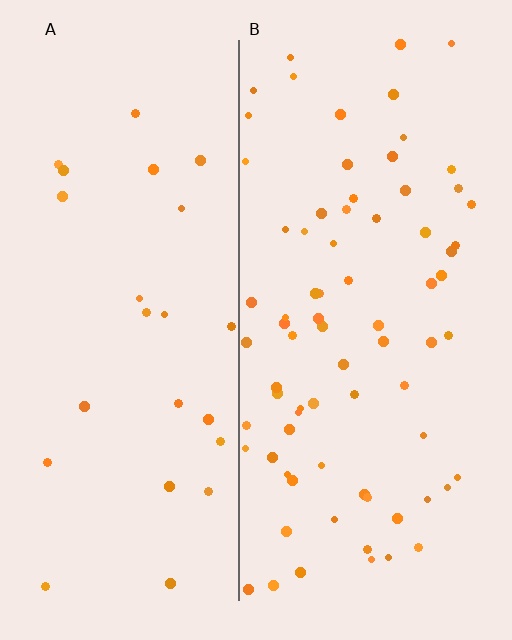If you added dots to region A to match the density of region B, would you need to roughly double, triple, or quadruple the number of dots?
Approximately triple.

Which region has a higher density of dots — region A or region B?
B (the right).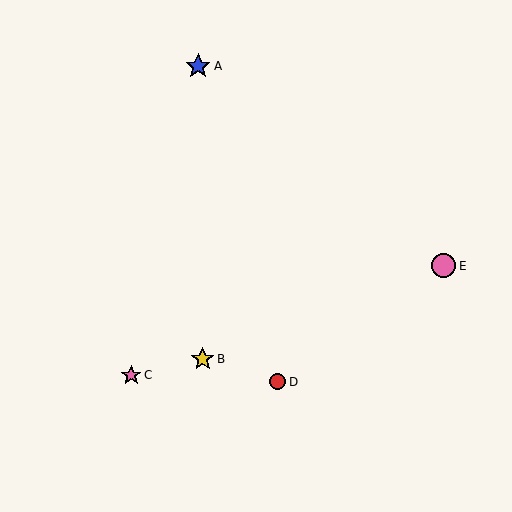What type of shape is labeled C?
Shape C is a pink star.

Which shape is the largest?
The blue star (labeled A) is the largest.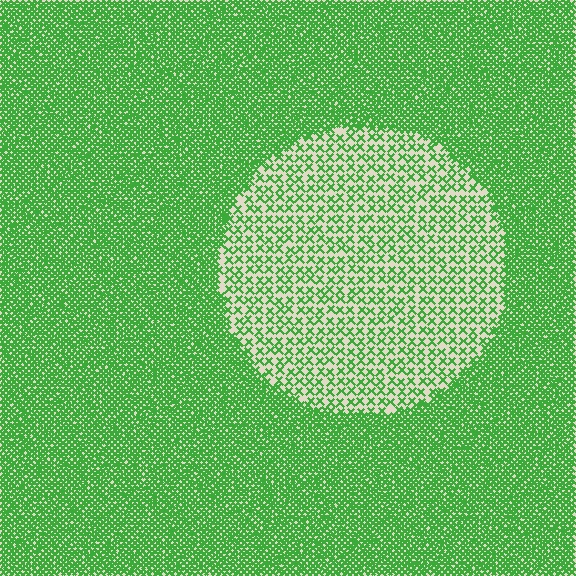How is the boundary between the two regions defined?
The boundary is defined by a change in element density (approximately 3.1x ratio). All elements are the same color, size, and shape.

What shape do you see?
I see a circle.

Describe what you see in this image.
The image contains small green elements arranged at two different densities. A circle-shaped region is visible where the elements are less densely packed than the surrounding area.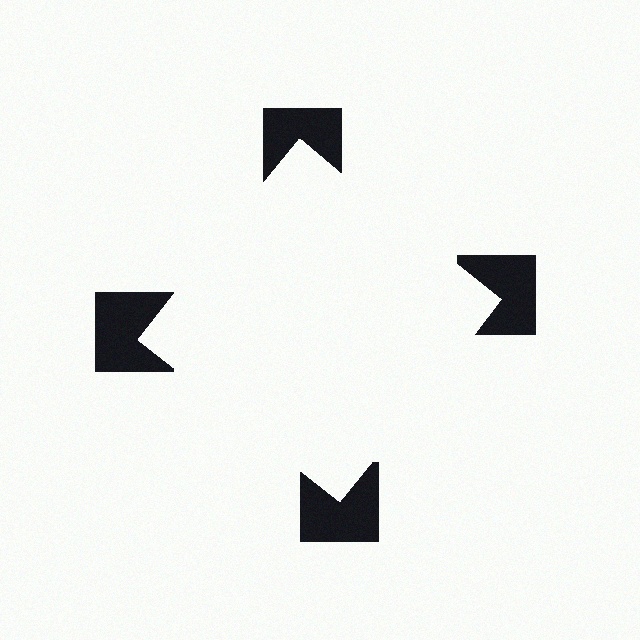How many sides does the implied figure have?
4 sides.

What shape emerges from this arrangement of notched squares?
An illusory square — its edges are inferred from the aligned wedge cuts in the notched squares, not physically drawn.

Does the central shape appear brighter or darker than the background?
It typically appears slightly brighter than the background, even though no actual brightness change is drawn.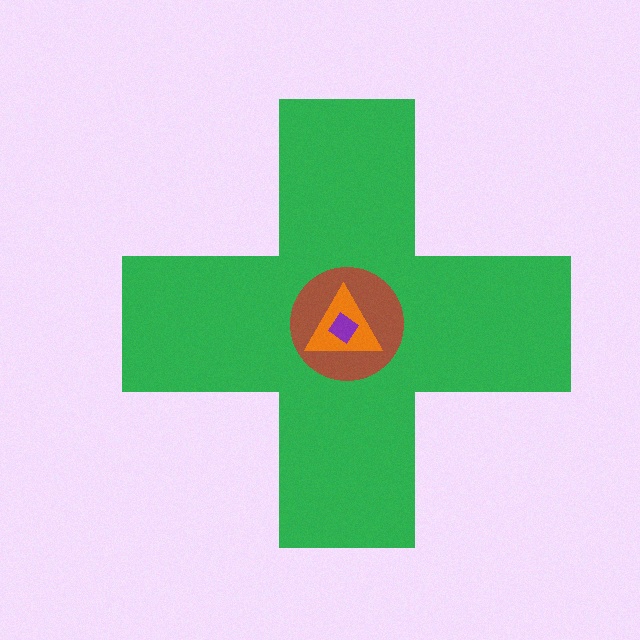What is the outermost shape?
The green cross.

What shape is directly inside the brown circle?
The orange triangle.